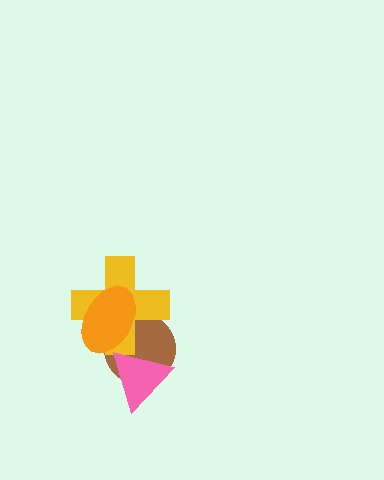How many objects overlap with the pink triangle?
2 objects overlap with the pink triangle.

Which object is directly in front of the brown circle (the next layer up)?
The yellow cross is directly in front of the brown circle.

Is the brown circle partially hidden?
Yes, it is partially covered by another shape.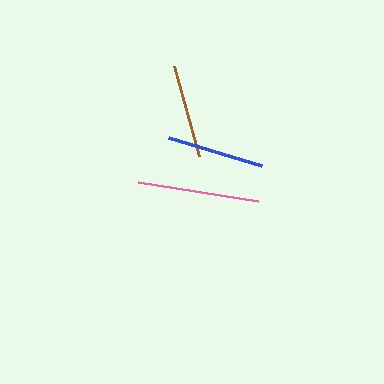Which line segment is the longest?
The pink line is the longest at approximately 121 pixels.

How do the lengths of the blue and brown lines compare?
The blue and brown lines are approximately the same length.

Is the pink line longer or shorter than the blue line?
The pink line is longer than the blue line.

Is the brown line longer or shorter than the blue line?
The blue line is longer than the brown line.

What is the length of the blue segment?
The blue segment is approximately 97 pixels long.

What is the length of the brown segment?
The brown segment is approximately 93 pixels long.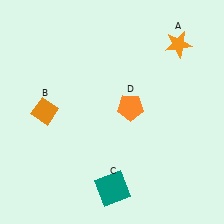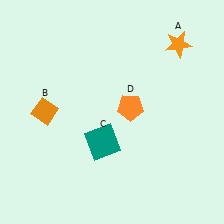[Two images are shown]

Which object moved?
The teal square (C) moved up.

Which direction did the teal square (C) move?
The teal square (C) moved up.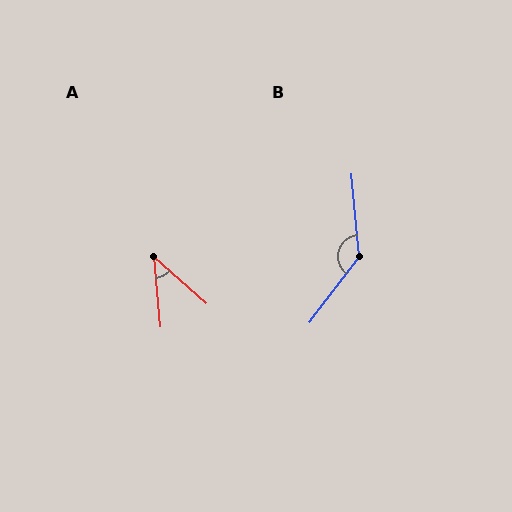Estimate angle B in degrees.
Approximately 138 degrees.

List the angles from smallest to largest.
A (44°), B (138°).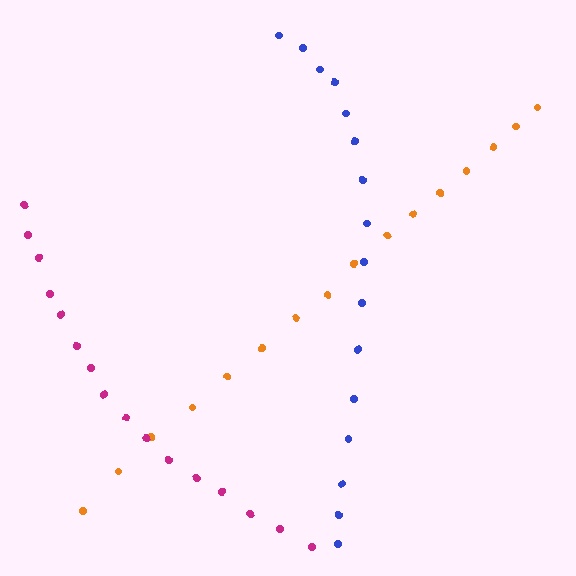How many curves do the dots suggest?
There are 3 distinct paths.